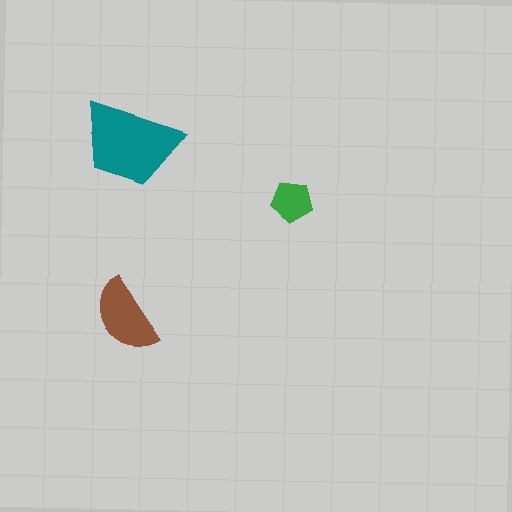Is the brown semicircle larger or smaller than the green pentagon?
Larger.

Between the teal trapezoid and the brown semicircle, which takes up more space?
The teal trapezoid.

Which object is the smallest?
The green pentagon.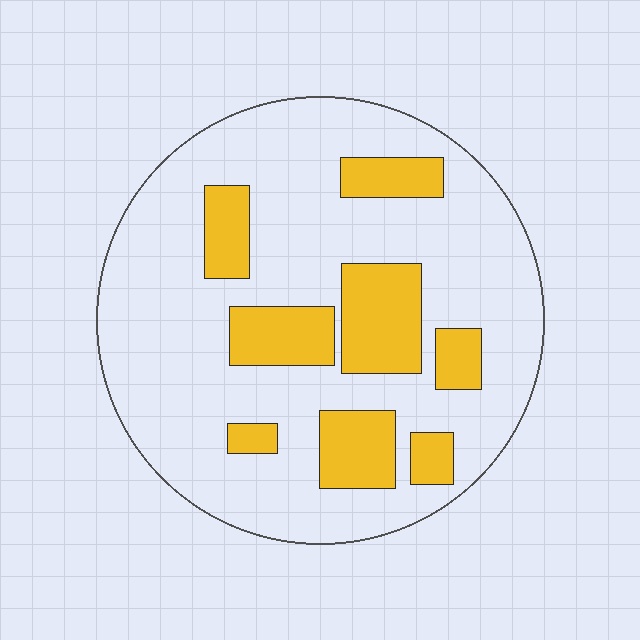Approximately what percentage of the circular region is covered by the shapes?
Approximately 25%.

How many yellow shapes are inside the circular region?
8.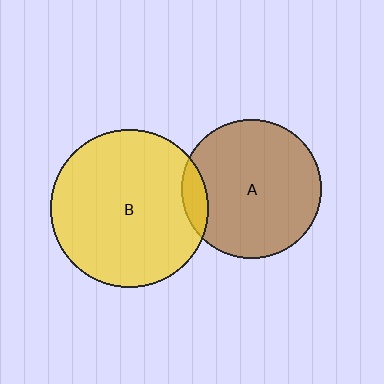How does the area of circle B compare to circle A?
Approximately 1.3 times.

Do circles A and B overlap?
Yes.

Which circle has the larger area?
Circle B (yellow).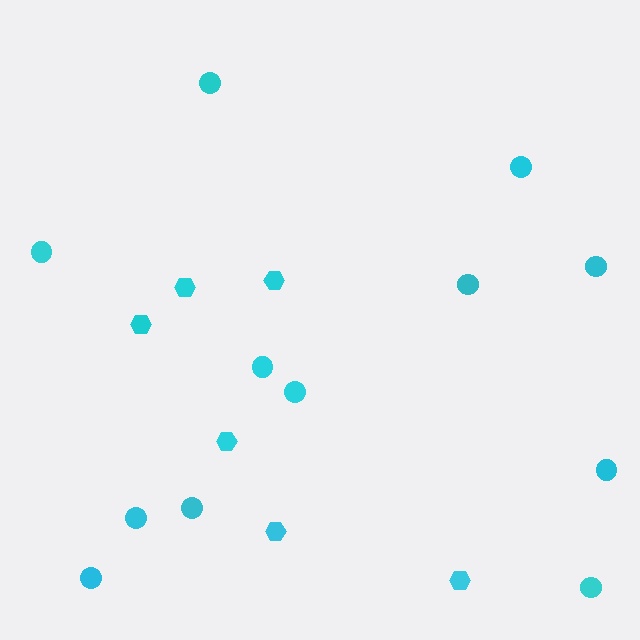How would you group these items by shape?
There are 2 groups: one group of circles (12) and one group of hexagons (6).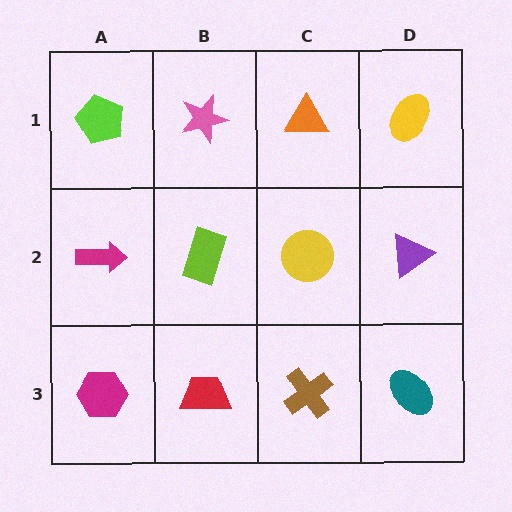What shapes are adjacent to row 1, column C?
A yellow circle (row 2, column C), a pink star (row 1, column B), a yellow ellipse (row 1, column D).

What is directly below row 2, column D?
A teal ellipse.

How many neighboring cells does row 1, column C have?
3.